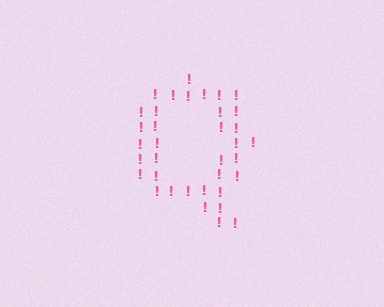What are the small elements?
The small elements are exclamation marks.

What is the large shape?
The large shape is the letter Q.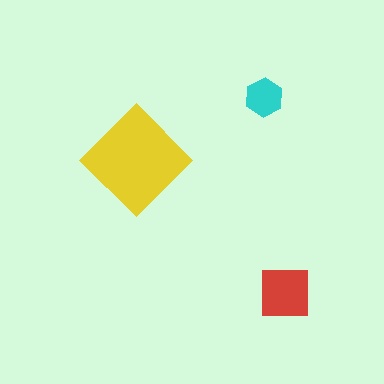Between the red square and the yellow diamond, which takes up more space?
The yellow diamond.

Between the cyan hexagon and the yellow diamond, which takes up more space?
The yellow diamond.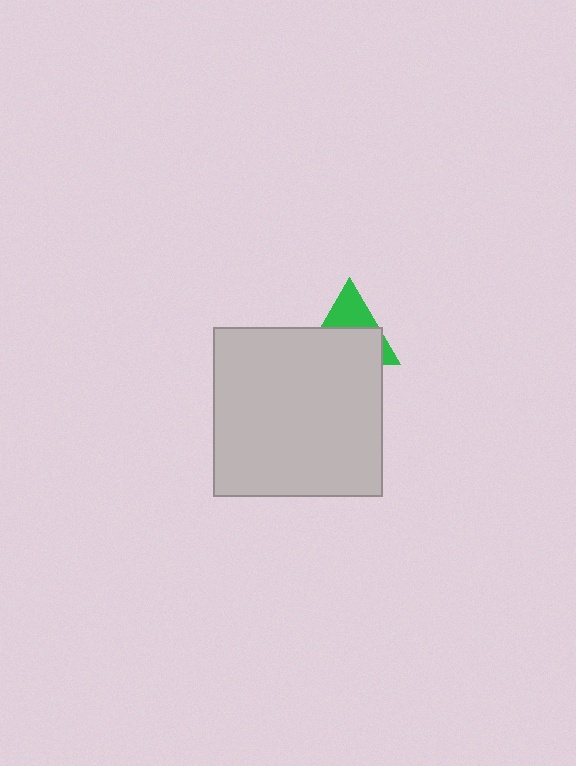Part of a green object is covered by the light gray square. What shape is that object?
It is a triangle.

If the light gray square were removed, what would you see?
You would see the complete green triangle.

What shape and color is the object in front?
The object in front is a light gray square.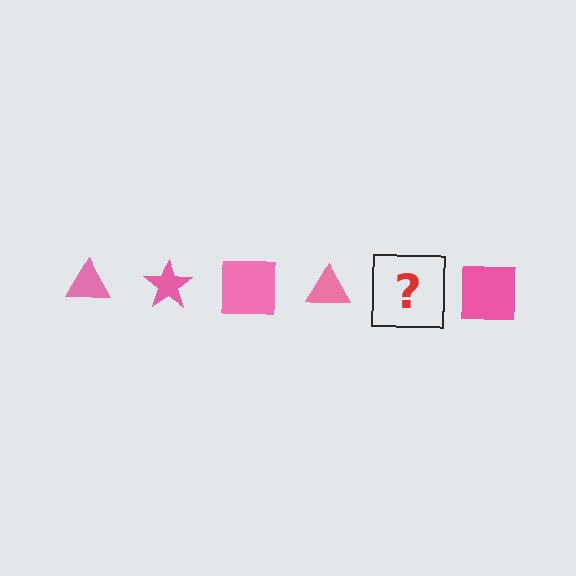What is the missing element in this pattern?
The missing element is a pink star.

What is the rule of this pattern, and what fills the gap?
The rule is that the pattern cycles through triangle, star, square shapes in pink. The gap should be filled with a pink star.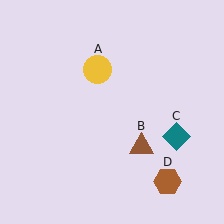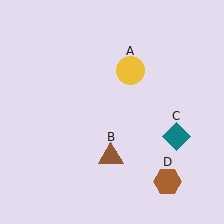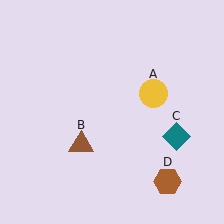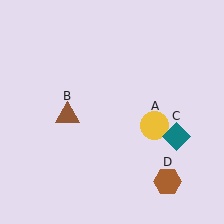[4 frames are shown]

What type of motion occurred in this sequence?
The yellow circle (object A), brown triangle (object B) rotated clockwise around the center of the scene.